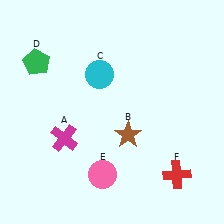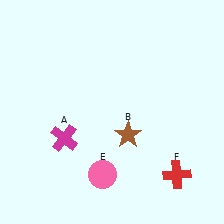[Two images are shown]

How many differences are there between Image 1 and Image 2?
There are 2 differences between the two images.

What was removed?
The green pentagon (D), the cyan circle (C) were removed in Image 2.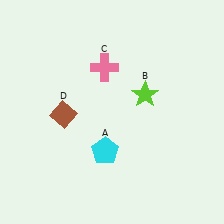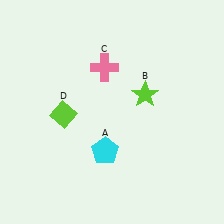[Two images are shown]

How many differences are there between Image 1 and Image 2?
There is 1 difference between the two images.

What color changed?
The diamond (D) changed from brown in Image 1 to lime in Image 2.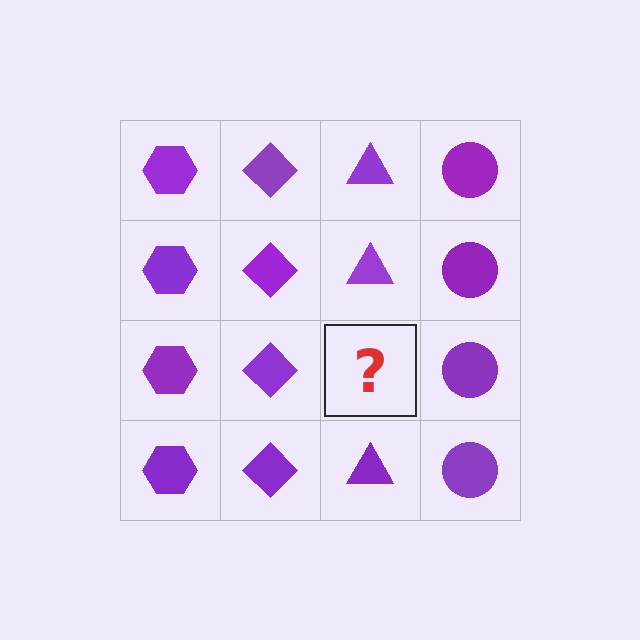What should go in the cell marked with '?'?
The missing cell should contain a purple triangle.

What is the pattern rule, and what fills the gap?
The rule is that each column has a consistent shape. The gap should be filled with a purple triangle.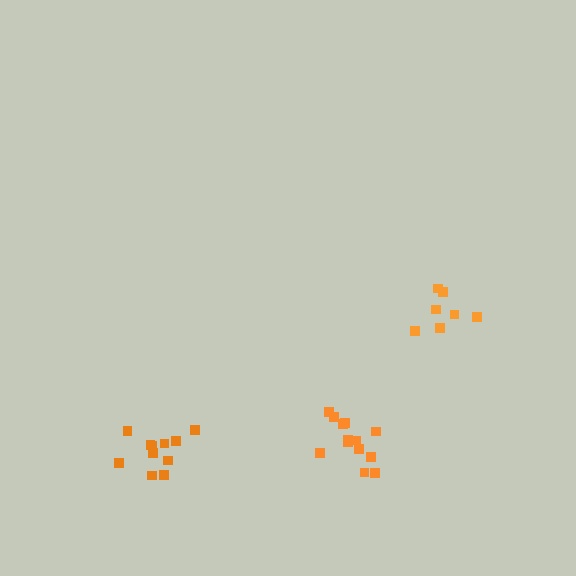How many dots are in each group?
Group 1: 7 dots, Group 2: 11 dots, Group 3: 13 dots (31 total).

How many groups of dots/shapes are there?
There are 3 groups.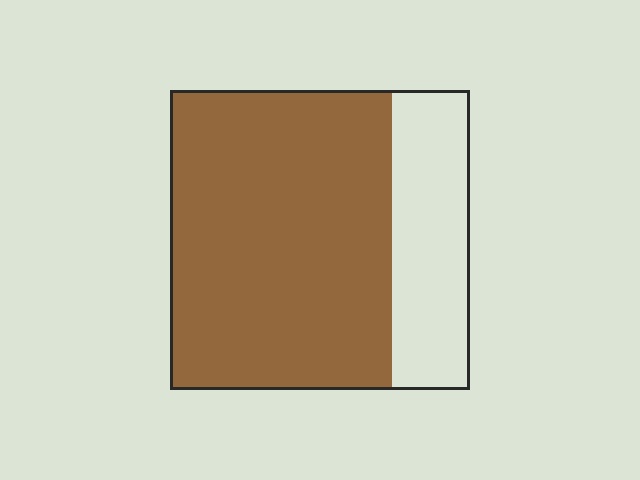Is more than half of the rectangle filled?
Yes.